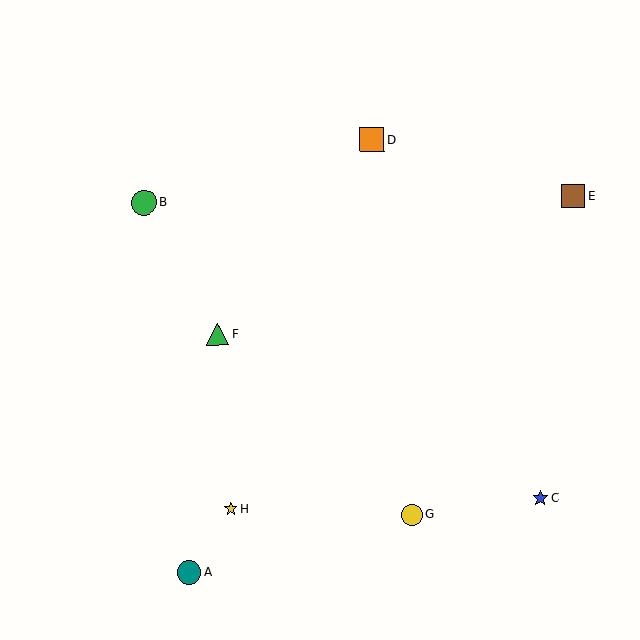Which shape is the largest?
The green circle (labeled B) is the largest.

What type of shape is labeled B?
Shape B is a green circle.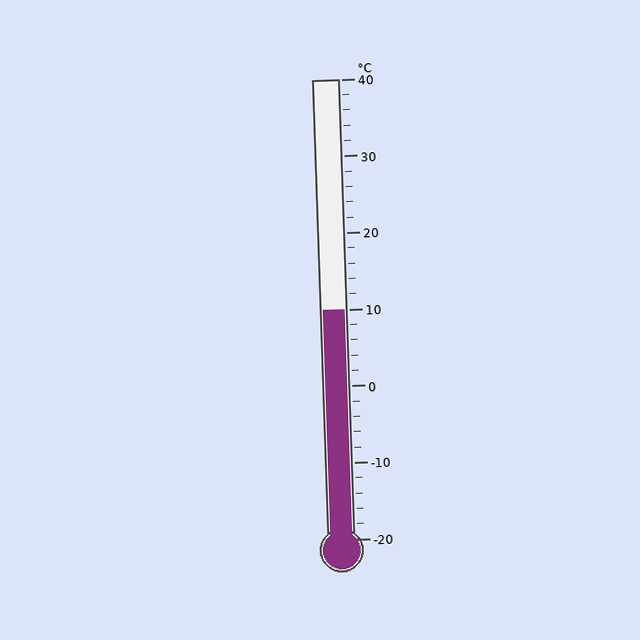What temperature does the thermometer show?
The thermometer shows approximately 10°C.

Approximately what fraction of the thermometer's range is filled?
The thermometer is filled to approximately 50% of its range.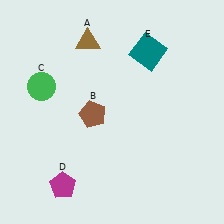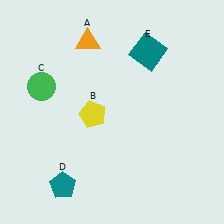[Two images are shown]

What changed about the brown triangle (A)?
In Image 1, A is brown. In Image 2, it changed to orange.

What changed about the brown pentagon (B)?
In Image 1, B is brown. In Image 2, it changed to yellow.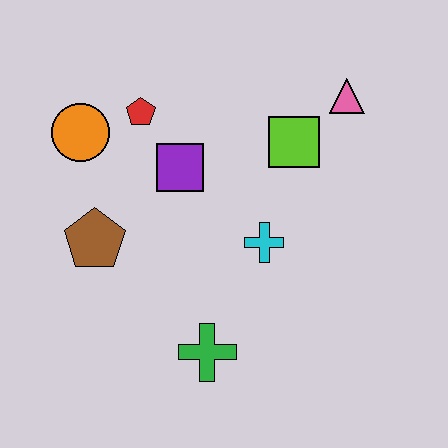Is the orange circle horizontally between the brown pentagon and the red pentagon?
No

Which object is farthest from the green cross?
The pink triangle is farthest from the green cross.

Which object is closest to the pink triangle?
The lime square is closest to the pink triangle.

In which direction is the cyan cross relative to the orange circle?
The cyan cross is to the right of the orange circle.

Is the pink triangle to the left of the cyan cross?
No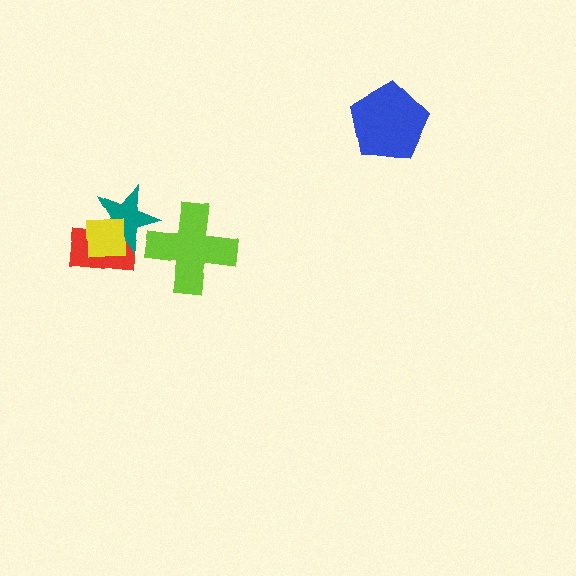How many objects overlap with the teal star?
3 objects overlap with the teal star.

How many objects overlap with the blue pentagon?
0 objects overlap with the blue pentagon.